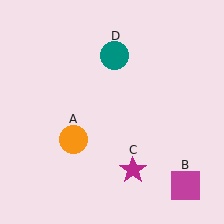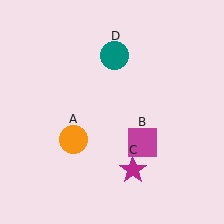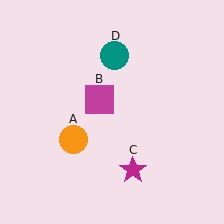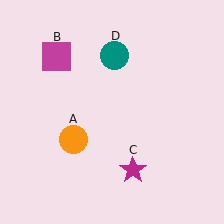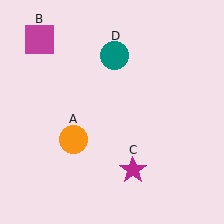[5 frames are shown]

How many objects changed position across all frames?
1 object changed position: magenta square (object B).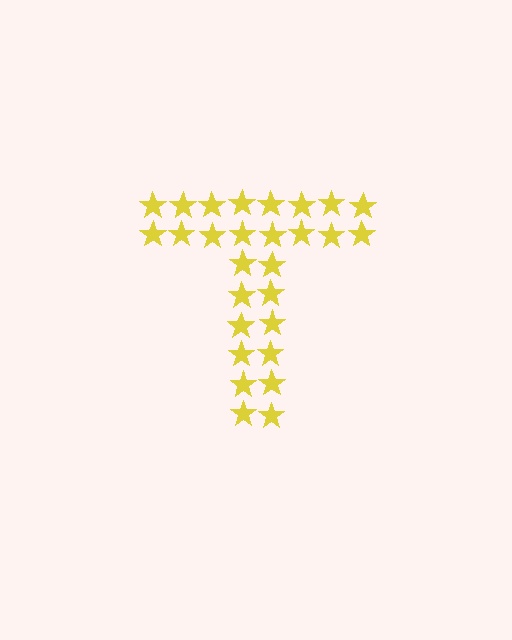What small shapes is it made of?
It is made of small stars.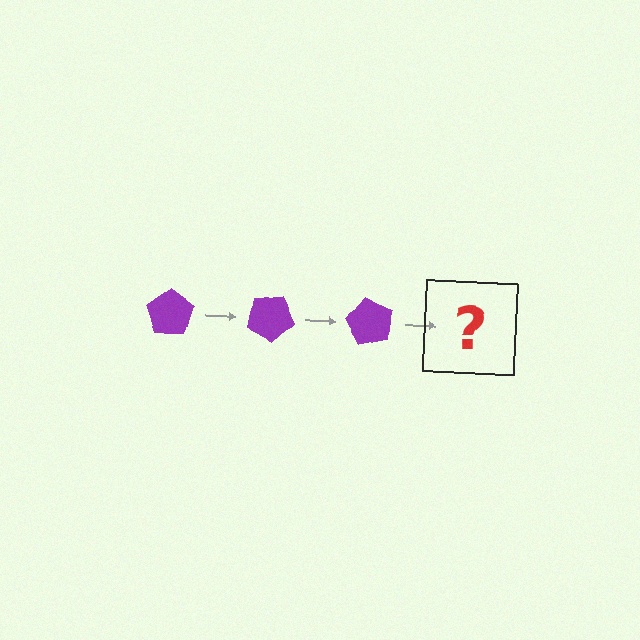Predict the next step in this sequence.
The next step is a purple pentagon rotated 90 degrees.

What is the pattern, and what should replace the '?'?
The pattern is that the pentagon rotates 30 degrees each step. The '?' should be a purple pentagon rotated 90 degrees.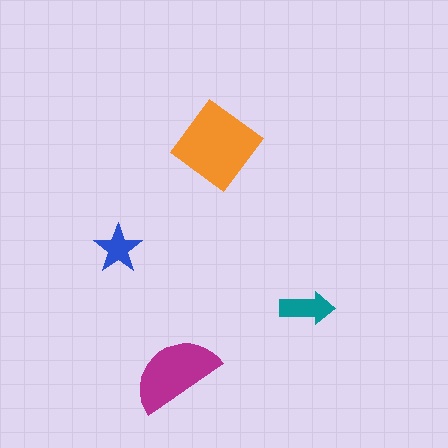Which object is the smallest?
The blue star.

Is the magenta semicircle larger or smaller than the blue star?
Larger.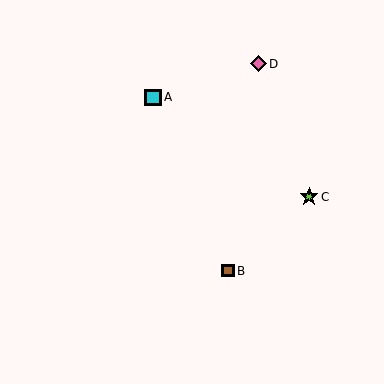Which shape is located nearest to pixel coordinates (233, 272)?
The brown square (labeled B) at (228, 271) is nearest to that location.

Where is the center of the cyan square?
The center of the cyan square is at (153, 97).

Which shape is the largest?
The lime star (labeled C) is the largest.